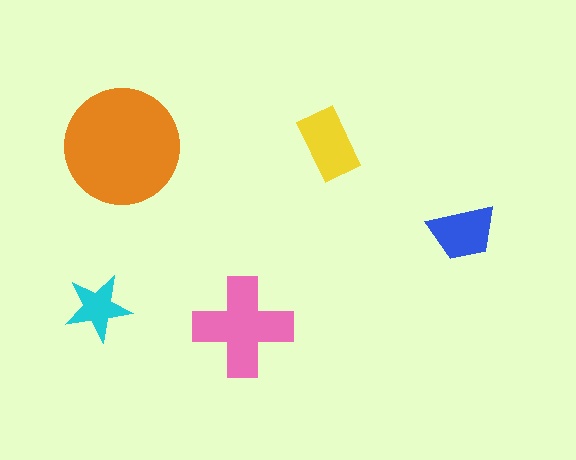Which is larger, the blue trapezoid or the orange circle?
The orange circle.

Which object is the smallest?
The cyan star.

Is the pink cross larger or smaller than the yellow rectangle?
Larger.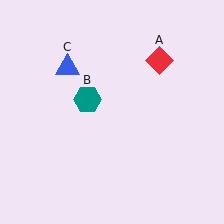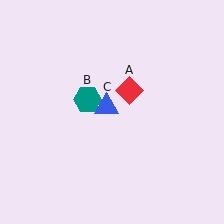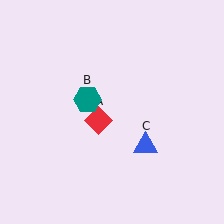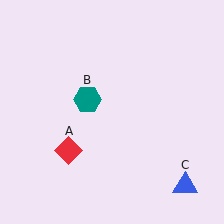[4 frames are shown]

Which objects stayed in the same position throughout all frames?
Teal hexagon (object B) remained stationary.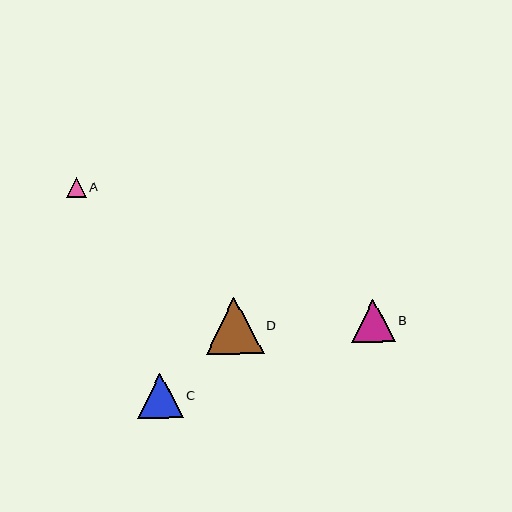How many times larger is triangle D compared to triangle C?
Triangle D is approximately 1.3 times the size of triangle C.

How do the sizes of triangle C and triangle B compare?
Triangle C and triangle B are approximately the same size.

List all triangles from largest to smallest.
From largest to smallest: D, C, B, A.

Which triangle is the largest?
Triangle D is the largest with a size of approximately 58 pixels.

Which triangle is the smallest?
Triangle A is the smallest with a size of approximately 20 pixels.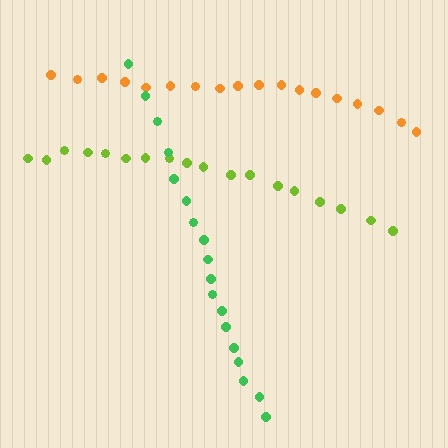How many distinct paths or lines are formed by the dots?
There are 3 distinct paths.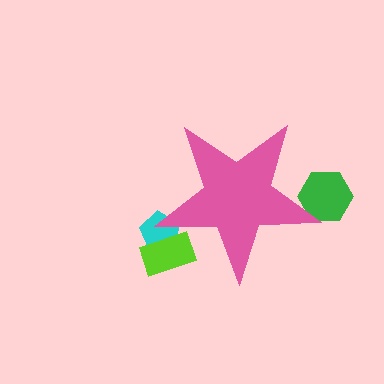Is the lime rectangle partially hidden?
Yes, the lime rectangle is partially hidden behind the pink star.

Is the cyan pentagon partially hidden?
Yes, the cyan pentagon is partially hidden behind the pink star.